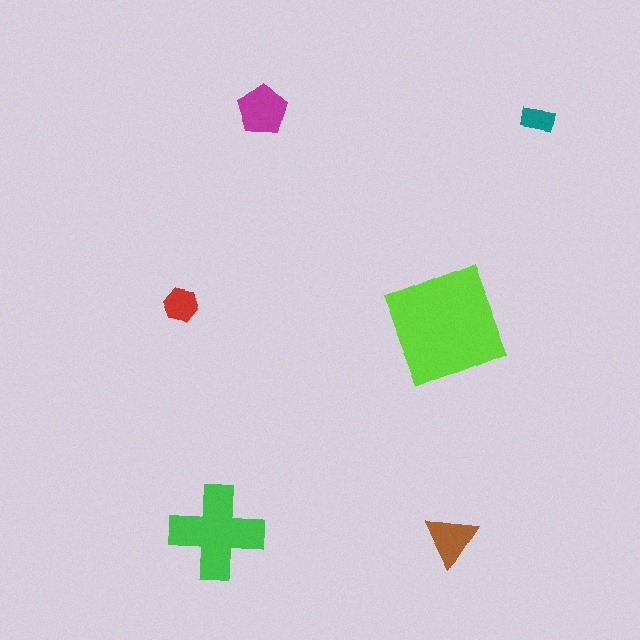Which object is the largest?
The lime square.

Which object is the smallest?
The teal rectangle.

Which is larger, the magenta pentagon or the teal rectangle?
The magenta pentagon.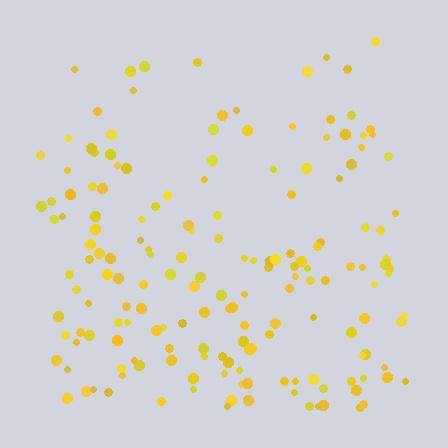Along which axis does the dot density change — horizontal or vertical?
Vertical.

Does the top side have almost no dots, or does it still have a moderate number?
Still a moderate number, just noticeably fewer than the bottom.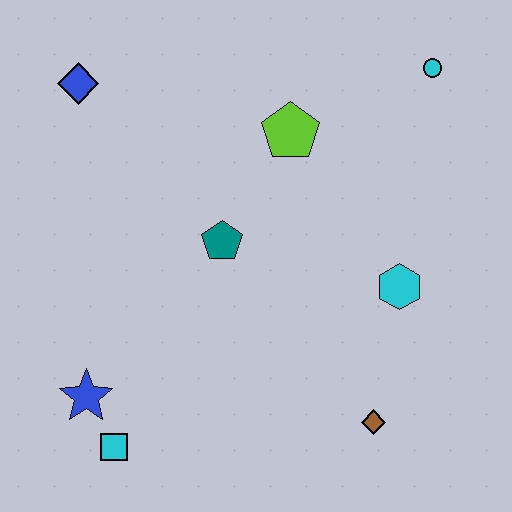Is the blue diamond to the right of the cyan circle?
No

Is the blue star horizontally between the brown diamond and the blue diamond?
Yes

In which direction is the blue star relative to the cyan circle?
The blue star is to the left of the cyan circle.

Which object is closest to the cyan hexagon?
The brown diamond is closest to the cyan hexagon.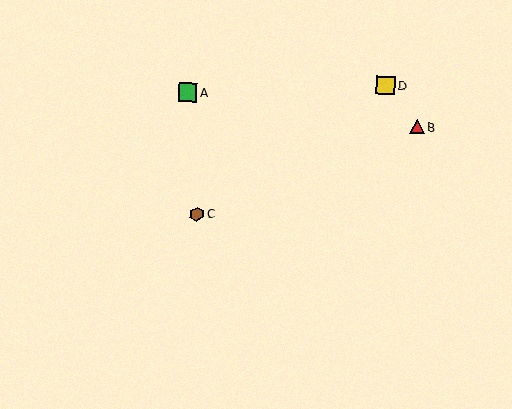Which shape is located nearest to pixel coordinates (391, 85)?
The yellow square (labeled D) at (385, 85) is nearest to that location.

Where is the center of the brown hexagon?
The center of the brown hexagon is at (197, 214).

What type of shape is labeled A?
Shape A is a green square.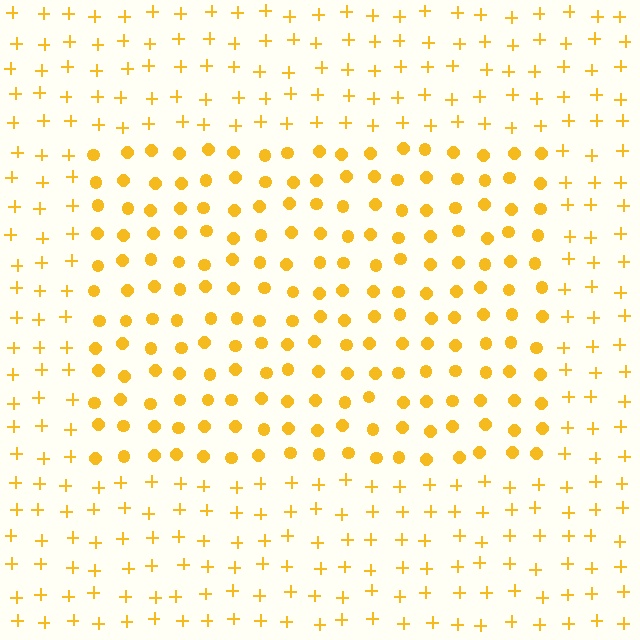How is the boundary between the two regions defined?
The boundary is defined by a change in element shape: circles inside vs. plus signs outside. All elements share the same color and spacing.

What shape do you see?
I see a rectangle.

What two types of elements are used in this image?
The image uses circles inside the rectangle region and plus signs outside it.